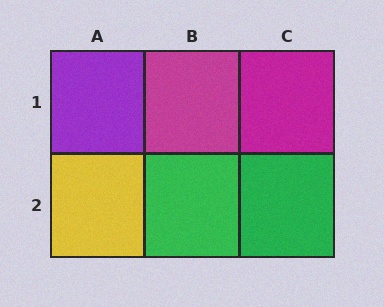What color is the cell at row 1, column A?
Purple.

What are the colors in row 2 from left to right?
Yellow, green, green.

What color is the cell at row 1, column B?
Magenta.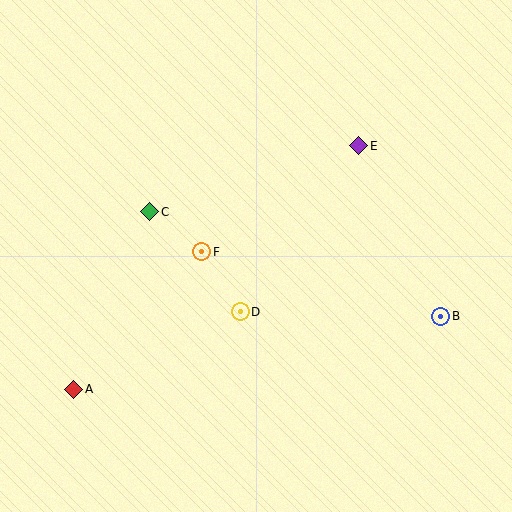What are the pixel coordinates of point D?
Point D is at (240, 312).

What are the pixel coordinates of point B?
Point B is at (441, 316).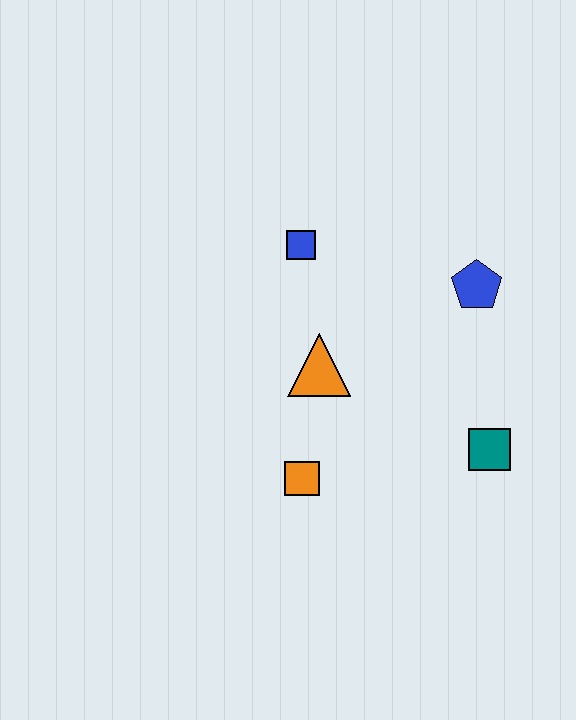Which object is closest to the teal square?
The blue pentagon is closest to the teal square.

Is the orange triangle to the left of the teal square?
Yes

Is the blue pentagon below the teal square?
No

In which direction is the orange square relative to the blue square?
The orange square is below the blue square.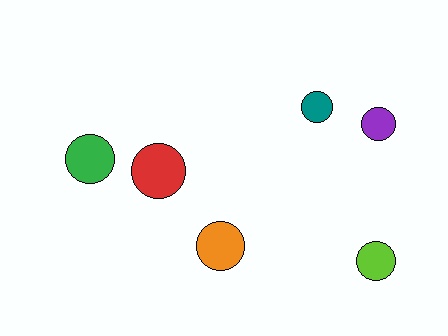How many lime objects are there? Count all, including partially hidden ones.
There is 1 lime object.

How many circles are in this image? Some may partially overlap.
There are 6 circles.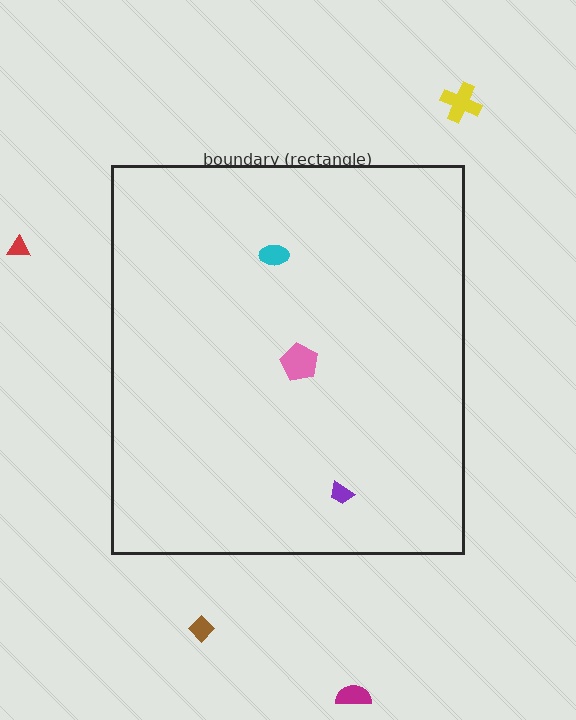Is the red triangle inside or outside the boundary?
Outside.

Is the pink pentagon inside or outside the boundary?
Inside.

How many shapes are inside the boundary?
3 inside, 4 outside.